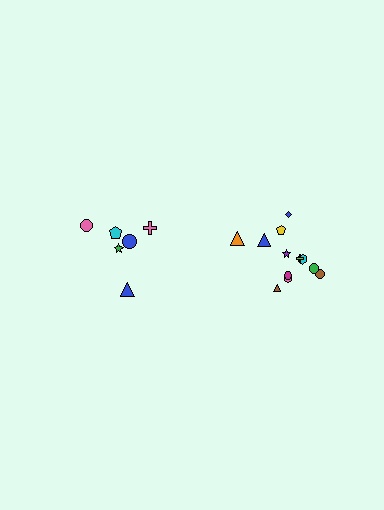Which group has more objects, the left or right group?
The right group.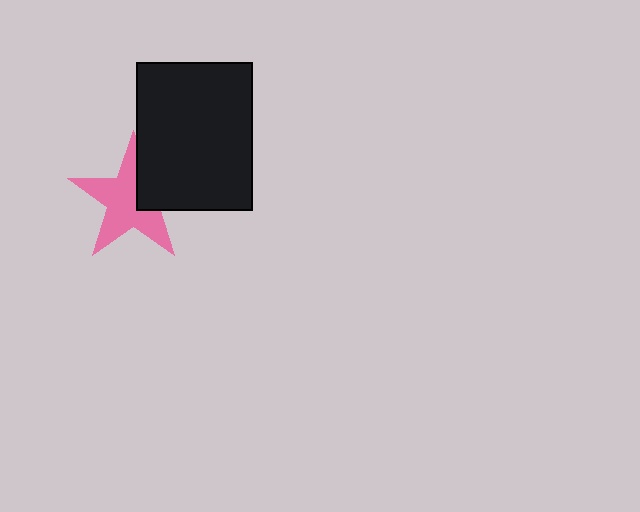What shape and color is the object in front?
The object in front is a black rectangle.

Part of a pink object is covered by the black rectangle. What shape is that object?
It is a star.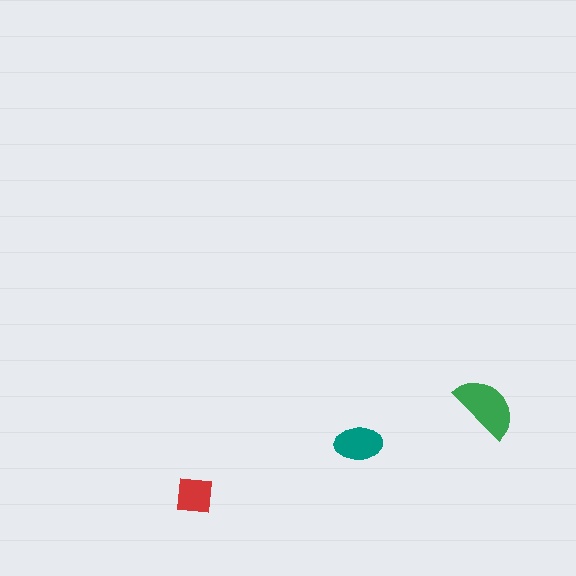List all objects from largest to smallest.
The green semicircle, the teal ellipse, the red square.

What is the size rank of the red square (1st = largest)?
3rd.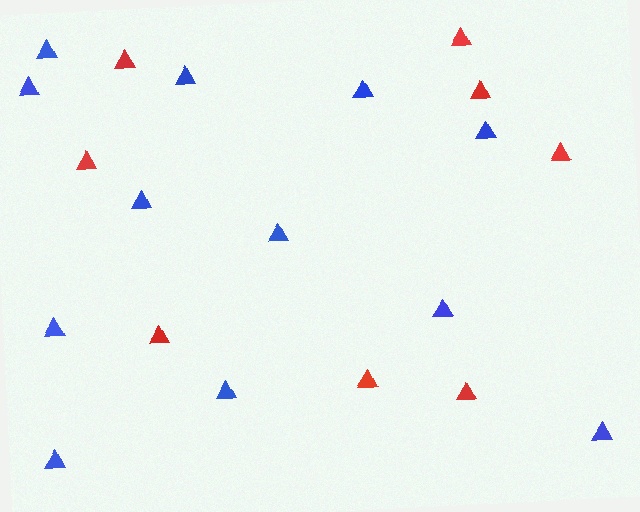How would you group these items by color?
There are 2 groups: one group of blue triangles (12) and one group of red triangles (8).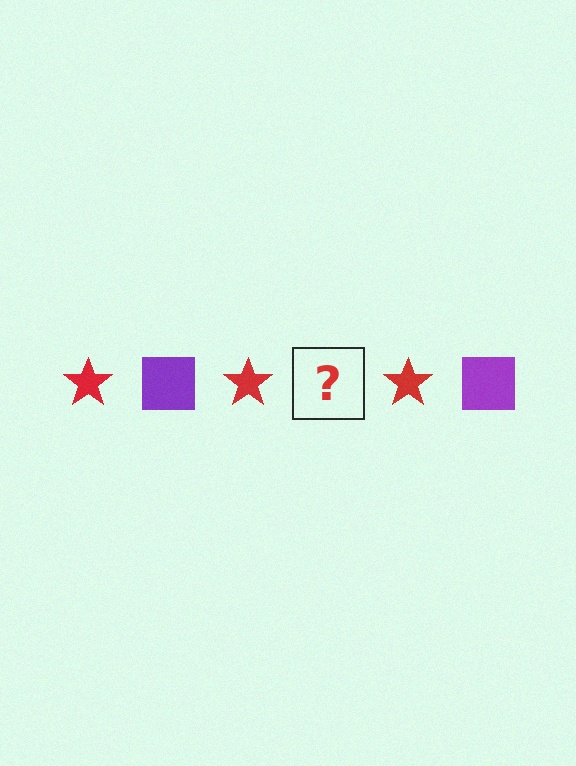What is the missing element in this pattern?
The missing element is a purple square.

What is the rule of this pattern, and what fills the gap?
The rule is that the pattern alternates between red star and purple square. The gap should be filled with a purple square.